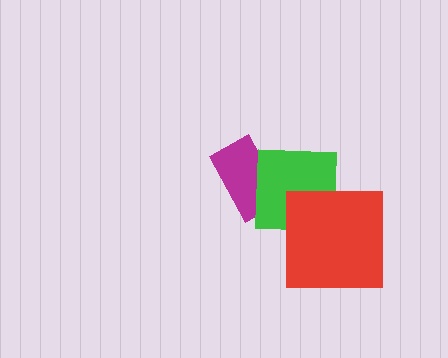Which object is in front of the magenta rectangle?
The green square is in front of the magenta rectangle.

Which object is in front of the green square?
The red square is in front of the green square.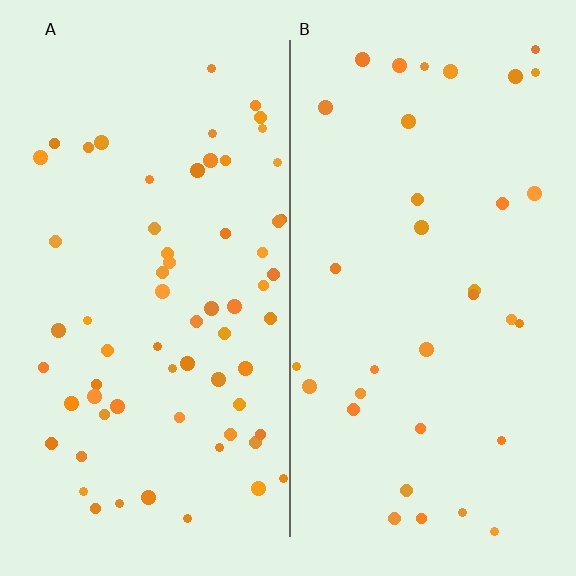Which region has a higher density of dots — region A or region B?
A (the left).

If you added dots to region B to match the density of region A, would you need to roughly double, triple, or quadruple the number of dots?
Approximately double.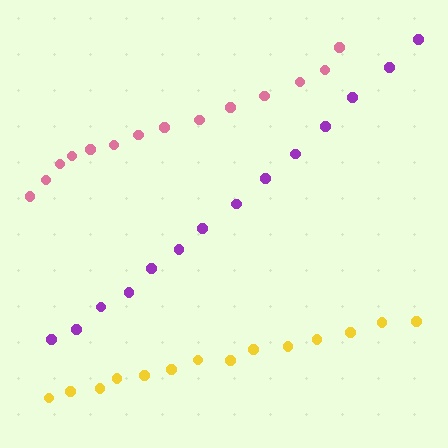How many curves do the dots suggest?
There are 3 distinct paths.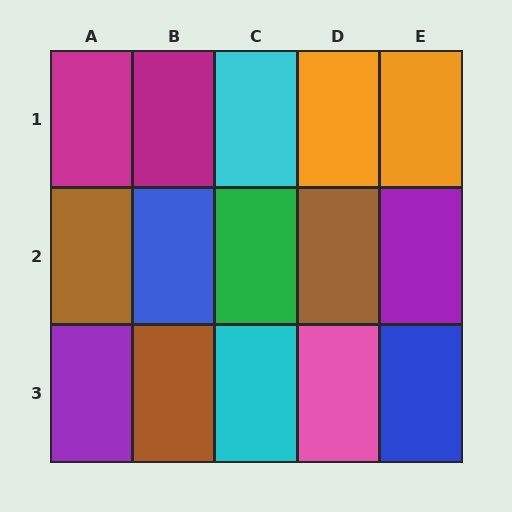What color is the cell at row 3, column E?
Blue.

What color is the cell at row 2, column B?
Blue.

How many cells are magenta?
2 cells are magenta.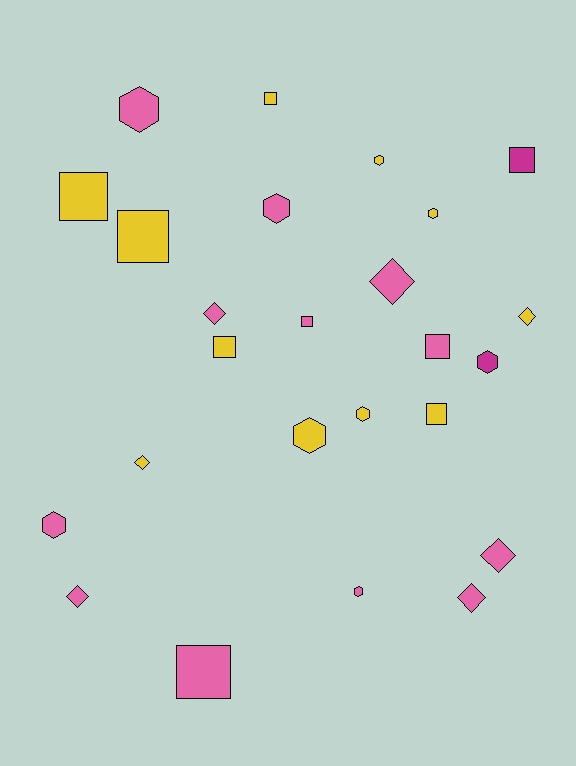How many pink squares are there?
There are 3 pink squares.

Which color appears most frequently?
Pink, with 12 objects.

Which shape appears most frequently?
Square, with 9 objects.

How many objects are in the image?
There are 25 objects.